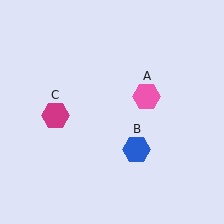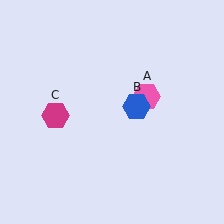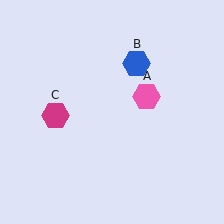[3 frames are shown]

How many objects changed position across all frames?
1 object changed position: blue hexagon (object B).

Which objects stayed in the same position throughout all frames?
Pink hexagon (object A) and magenta hexagon (object C) remained stationary.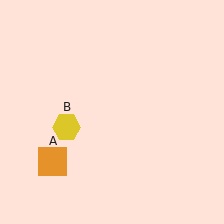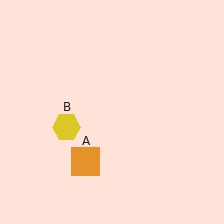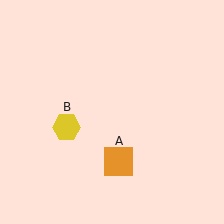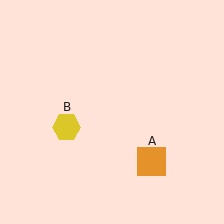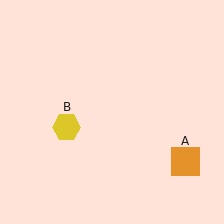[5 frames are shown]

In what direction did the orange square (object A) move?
The orange square (object A) moved right.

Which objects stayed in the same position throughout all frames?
Yellow hexagon (object B) remained stationary.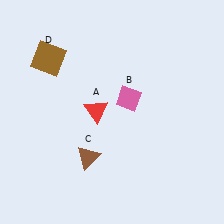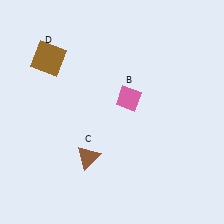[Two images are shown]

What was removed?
The red triangle (A) was removed in Image 2.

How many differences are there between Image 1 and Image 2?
There is 1 difference between the two images.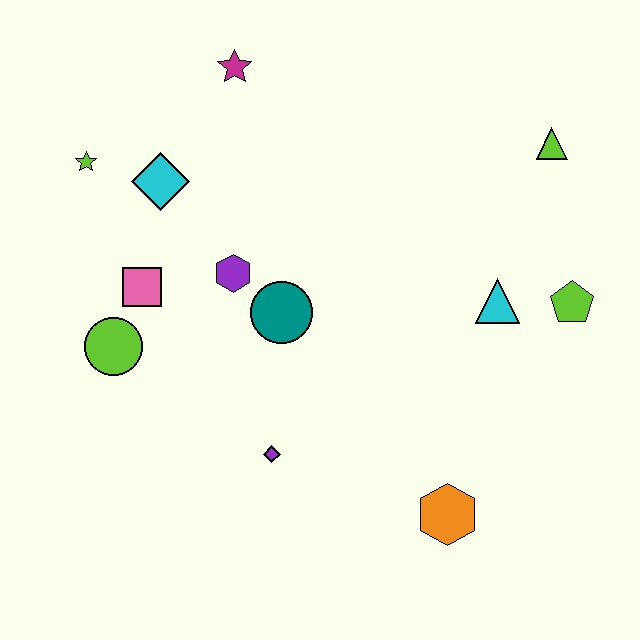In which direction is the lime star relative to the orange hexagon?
The lime star is to the left of the orange hexagon.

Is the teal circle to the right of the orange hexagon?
No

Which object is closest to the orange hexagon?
The purple diamond is closest to the orange hexagon.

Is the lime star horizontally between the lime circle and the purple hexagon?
No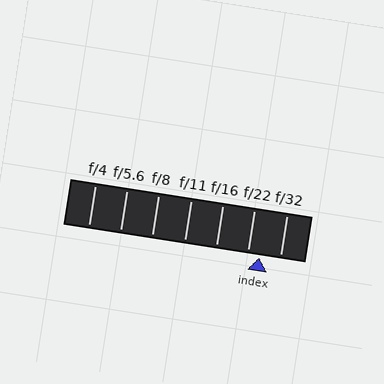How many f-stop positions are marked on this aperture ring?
There are 7 f-stop positions marked.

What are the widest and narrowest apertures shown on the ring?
The widest aperture shown is f/4 and the narrowest is f/32.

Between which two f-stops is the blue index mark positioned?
The index mark is between f/22 and f/32.